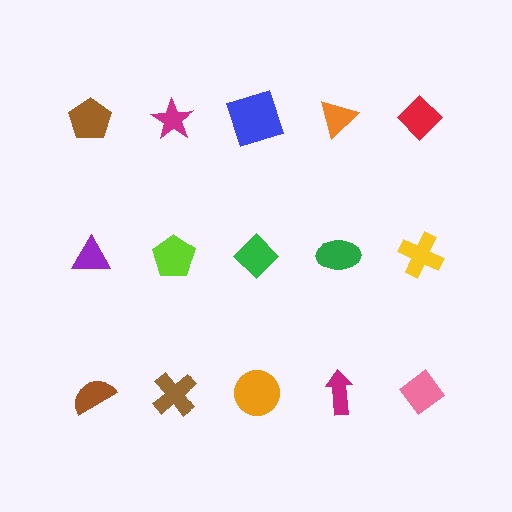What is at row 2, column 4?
A green ellipse.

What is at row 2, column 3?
A green diamond.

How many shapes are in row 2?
5 shapes.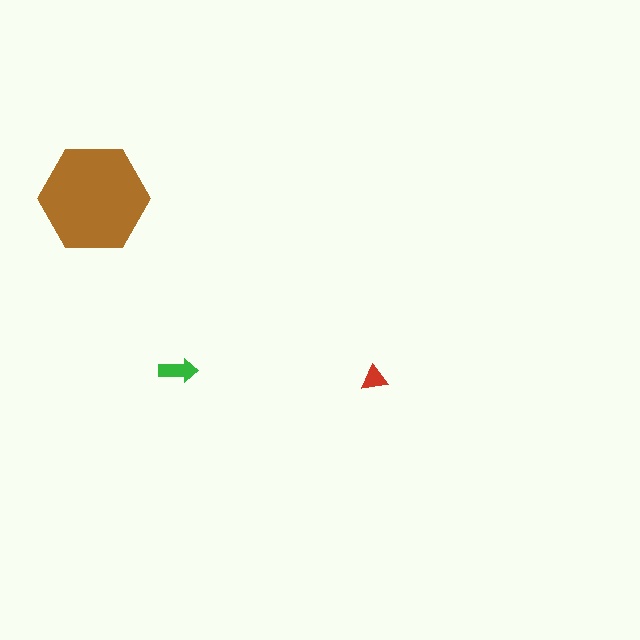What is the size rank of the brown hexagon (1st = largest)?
1st.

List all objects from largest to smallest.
The brown hexagon, the green arrow, the red triangle.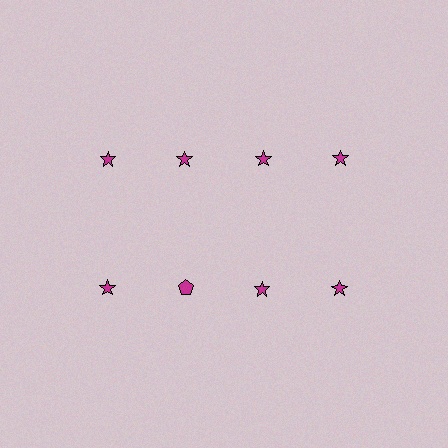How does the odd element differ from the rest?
It has a different shape: pentagon instead of star.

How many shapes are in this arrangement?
There are 8 shapes arranged in a grid pattern.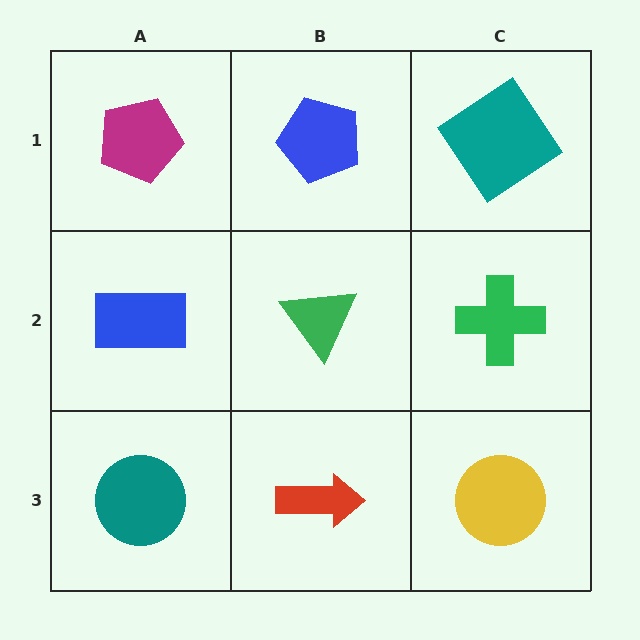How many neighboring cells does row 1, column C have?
2.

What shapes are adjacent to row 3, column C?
A green cross (row 2, column C), a red arrow (row 3, column B).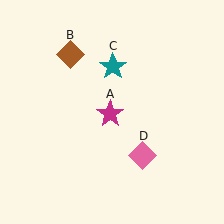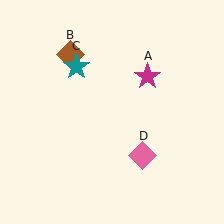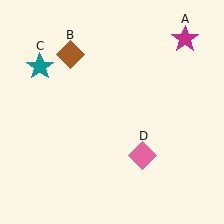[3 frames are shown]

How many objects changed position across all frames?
2 objects changed position: magenta star (object A), teal star (object C).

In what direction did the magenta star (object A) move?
The magenta star (object A) moved up and to the right.